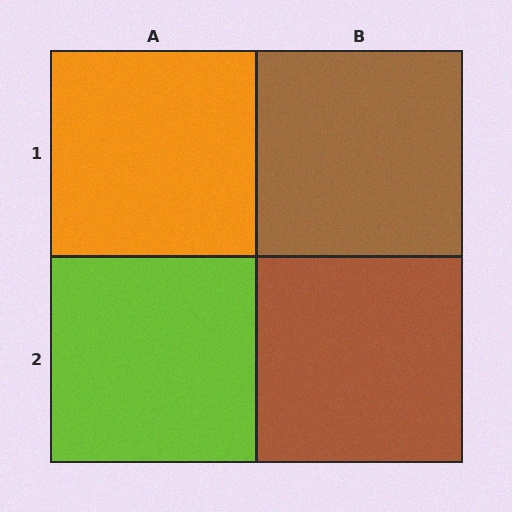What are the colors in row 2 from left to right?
Lime, brown.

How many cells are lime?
1 cell is lime.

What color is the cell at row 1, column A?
Orange.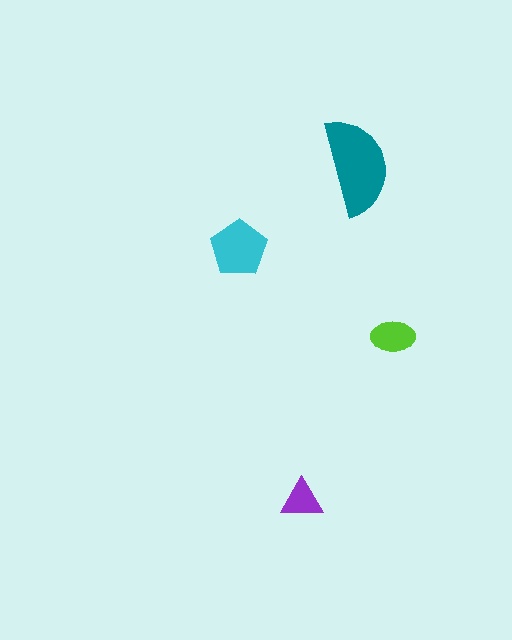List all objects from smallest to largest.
The purple triangle, the lime ellipse, the cyan pentagon, the teal semicircle.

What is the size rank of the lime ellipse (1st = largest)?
3rd.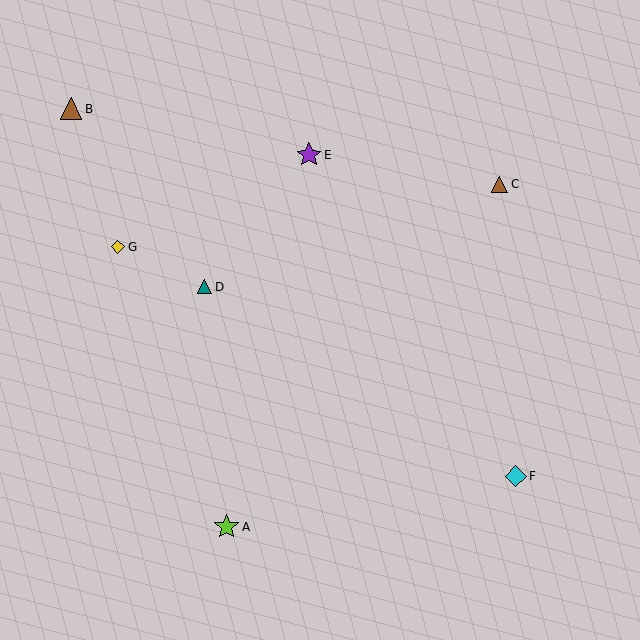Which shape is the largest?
The lime star (labeled A) is the largest.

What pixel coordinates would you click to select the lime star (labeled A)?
Click at (226, 527) to select the lime star A.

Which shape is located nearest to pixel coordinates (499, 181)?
The brown triangle (labeled C) at (500, 184) is nearest to that location.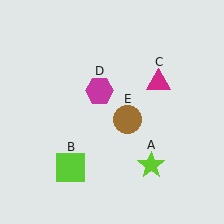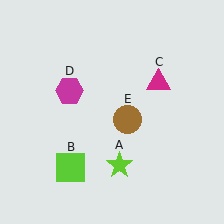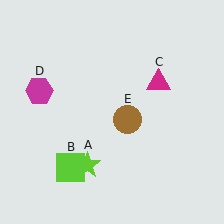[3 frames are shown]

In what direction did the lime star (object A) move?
The lime star (object A) moved left.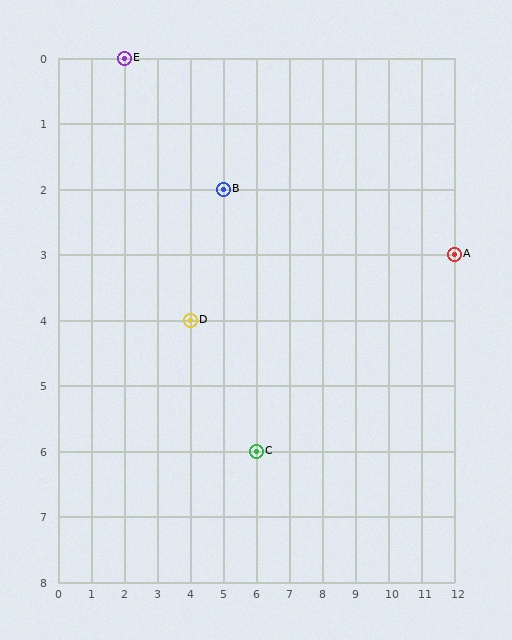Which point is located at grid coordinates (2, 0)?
Point E is at (2, 0).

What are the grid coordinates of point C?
Point C is at grid coordinates (6, 6).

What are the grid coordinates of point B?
Point B is at grid coordinates (5, 2).